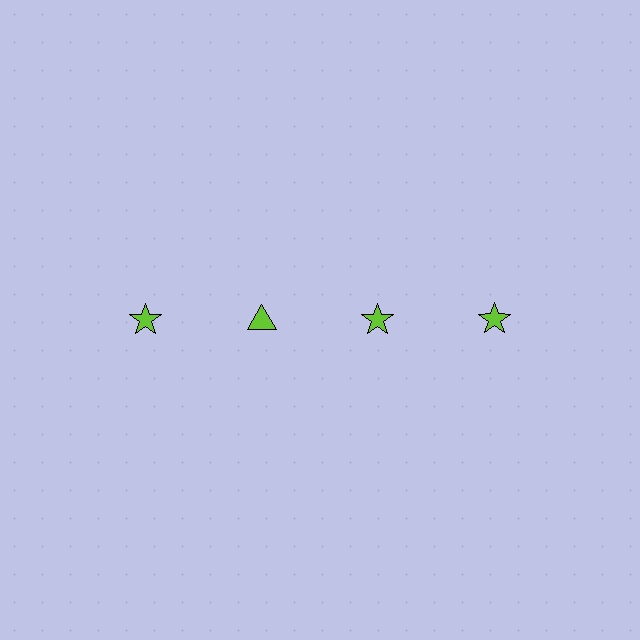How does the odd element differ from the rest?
It has a different shape: triangle instead of star.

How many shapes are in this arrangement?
There are 4 shapes arranged in a grid pattern.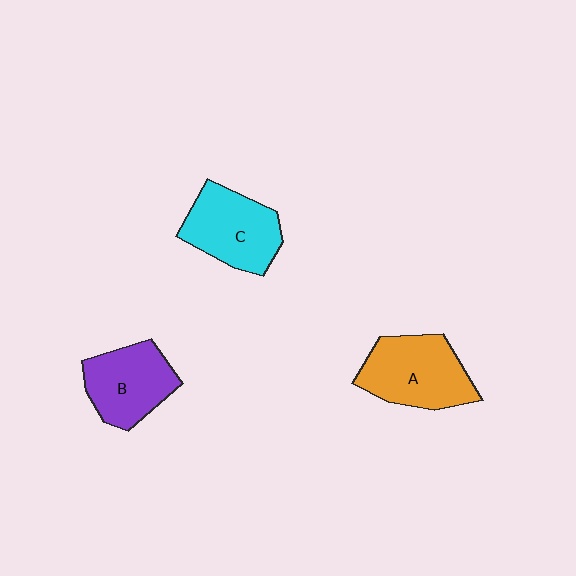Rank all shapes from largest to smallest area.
From largest to smallest: A (orange), C (cyan), B (purple).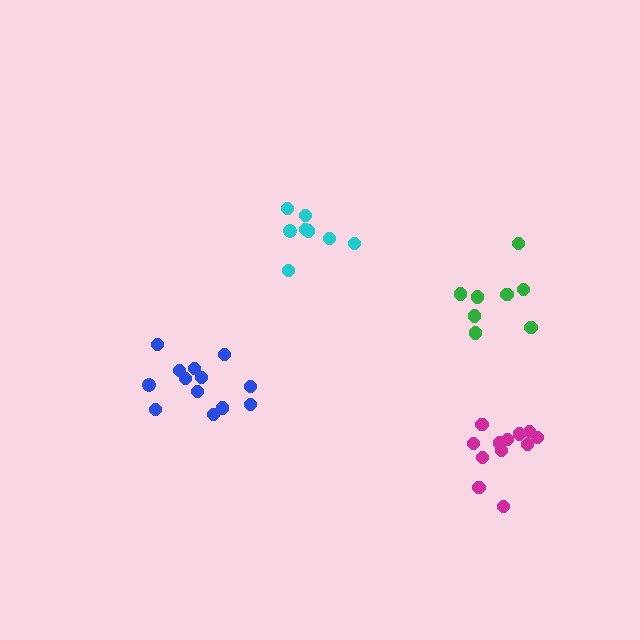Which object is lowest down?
The magenta cluster is bottommost.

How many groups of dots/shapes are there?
There are 4 groups.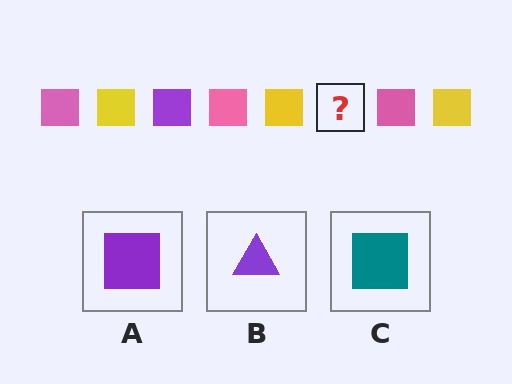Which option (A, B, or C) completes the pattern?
A.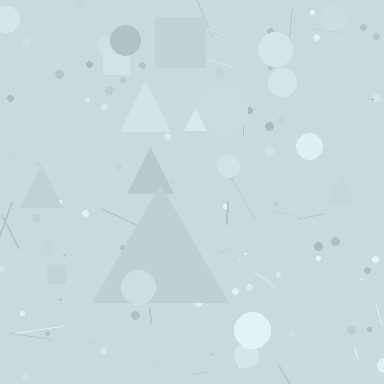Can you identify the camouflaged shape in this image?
The camouflaged shape is a triangle.